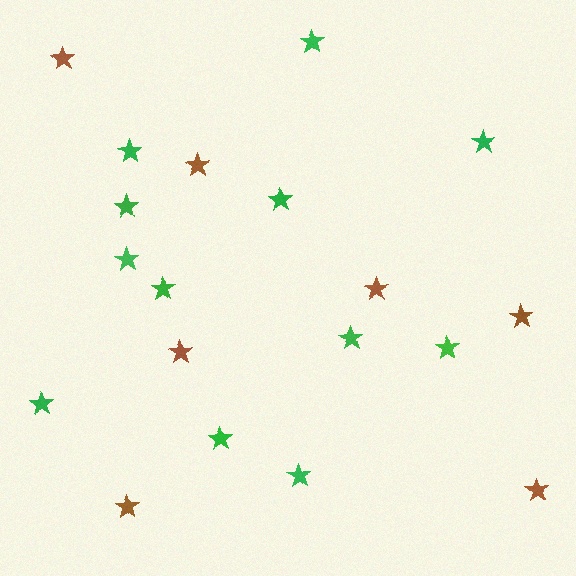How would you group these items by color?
There are 2 groups: one group of green stars (12) and one group of brown stars (7).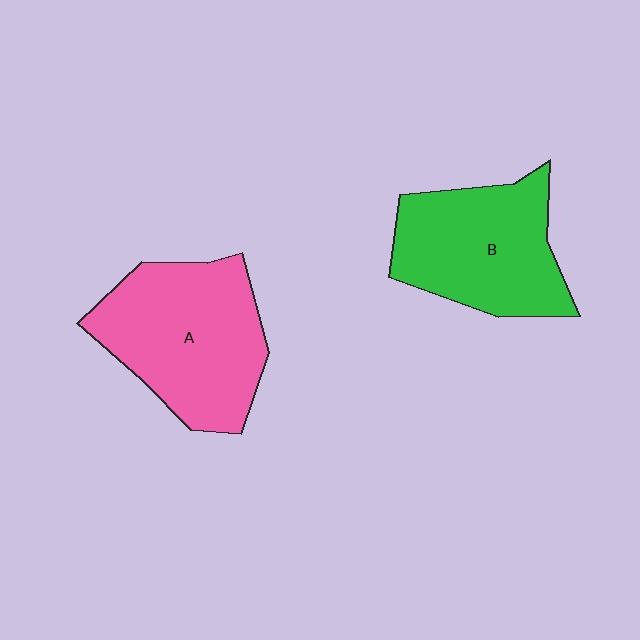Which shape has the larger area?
Shape A (pink).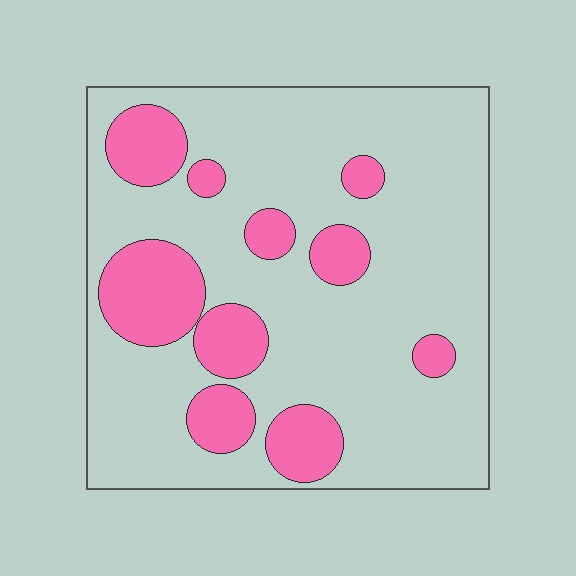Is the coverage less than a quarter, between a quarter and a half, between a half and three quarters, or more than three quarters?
Less than a quarter.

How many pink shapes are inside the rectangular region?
10.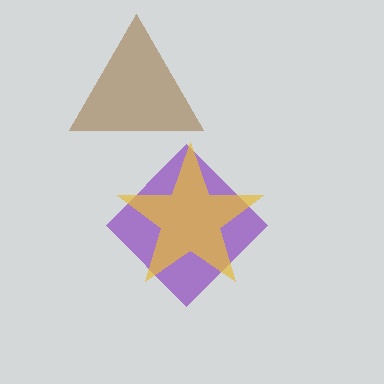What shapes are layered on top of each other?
The layered shapes are: a purple diamond, a yellow star, a brown triangle.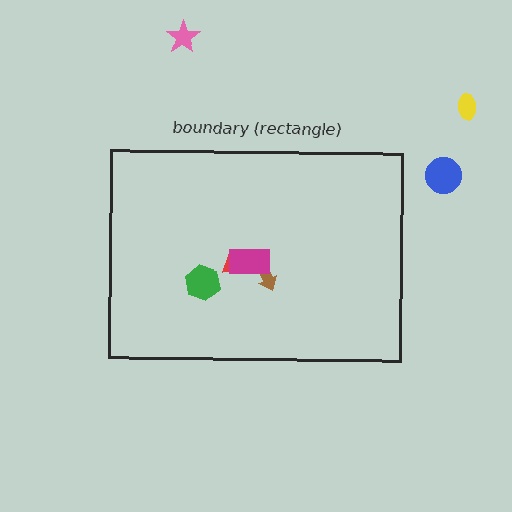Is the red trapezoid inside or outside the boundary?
Inside.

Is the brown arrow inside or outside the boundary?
Inside.